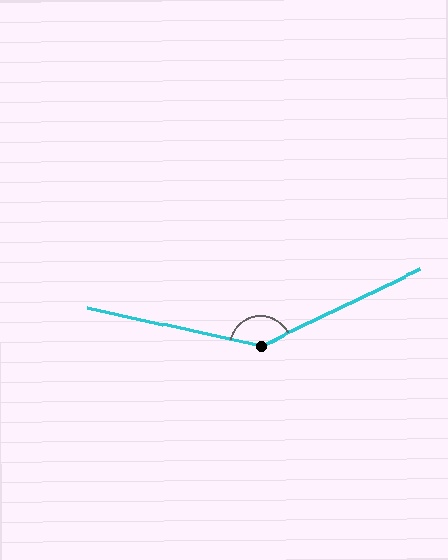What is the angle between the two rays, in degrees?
Approximately 142 degrees.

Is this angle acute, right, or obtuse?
It is obtuse.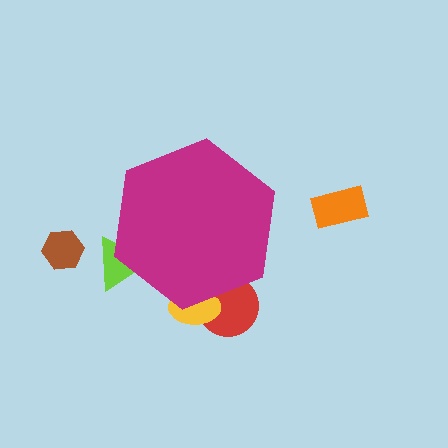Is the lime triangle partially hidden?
Yes, the lime triangle is partially hidden behind the magenta hexagon.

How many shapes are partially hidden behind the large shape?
3 shapes are partially hidden.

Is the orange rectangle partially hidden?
No, the orange rectangle is fully visible.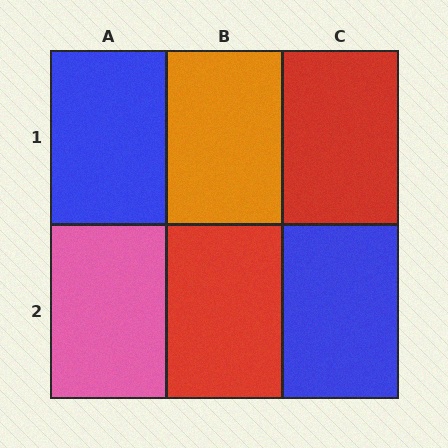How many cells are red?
2 cells are red.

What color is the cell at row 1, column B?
Orange.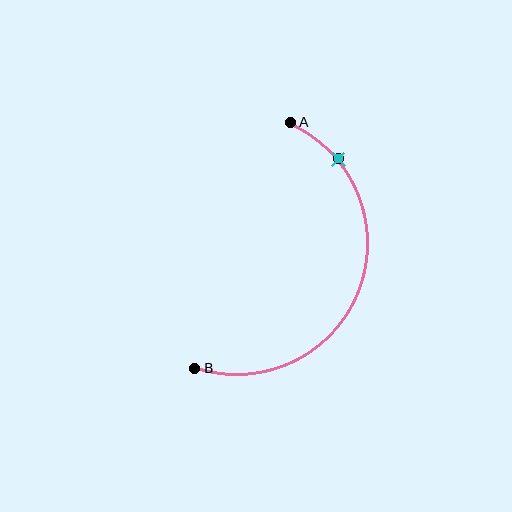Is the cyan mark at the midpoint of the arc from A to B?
No. The cyan mark lies on the arc but is closer to endpoint A. The arc midpoint would be at the point on the curve equidistant along the arc from both A and B.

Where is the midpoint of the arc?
The arc midpoint is the point on the curve farthest from the straight line joining A and B. It sits to the right of that line.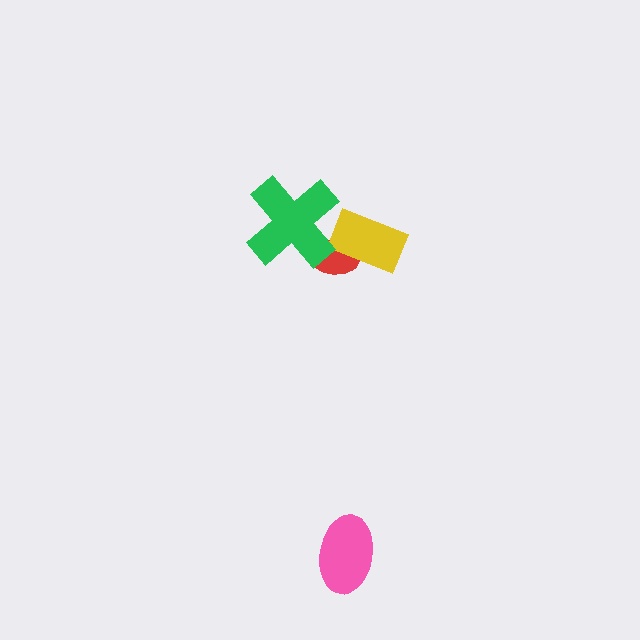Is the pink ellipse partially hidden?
No, no other shape covers it.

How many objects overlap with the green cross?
1 object overlaps with the green cross.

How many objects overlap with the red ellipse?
2 objects overlap with the red ellipse.